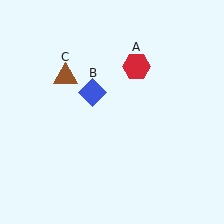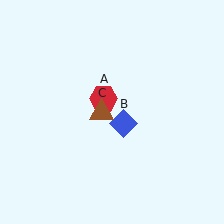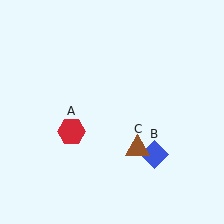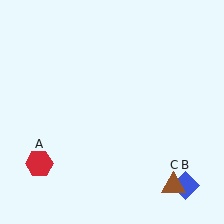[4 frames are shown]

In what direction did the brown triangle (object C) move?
The brown triangle (object C) moved down and to the right.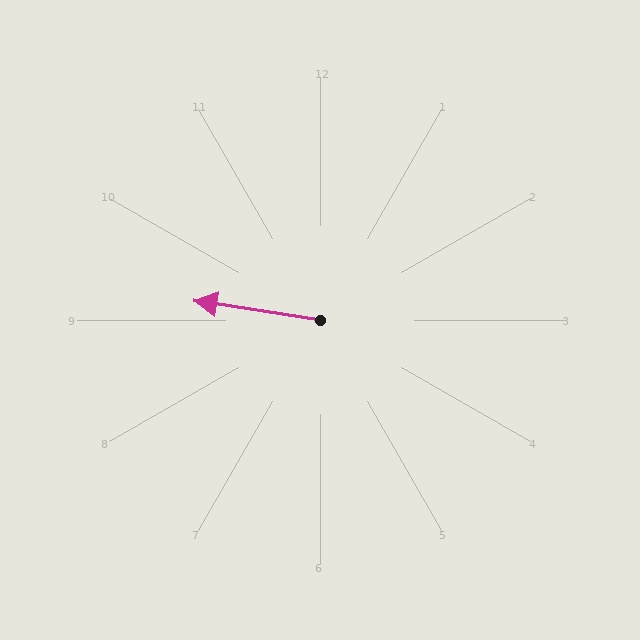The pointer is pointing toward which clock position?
Roughly 9 o'clock.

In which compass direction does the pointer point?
West.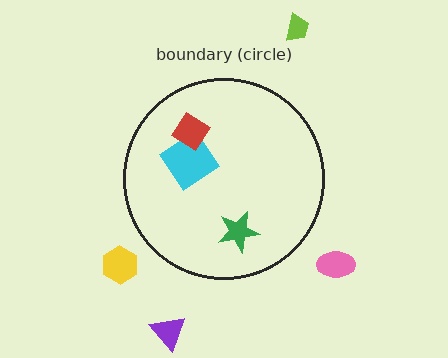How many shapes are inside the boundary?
3 inside, 4 outside.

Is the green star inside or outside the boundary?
Inside.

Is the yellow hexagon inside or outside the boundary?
Outside.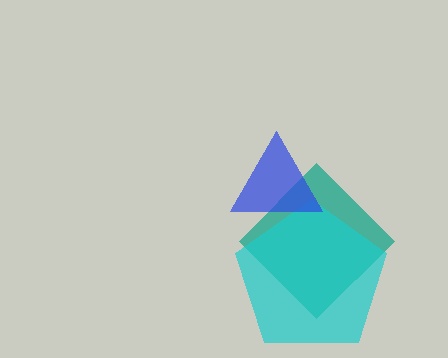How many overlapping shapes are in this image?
There are 3 overlapping shapes in the image.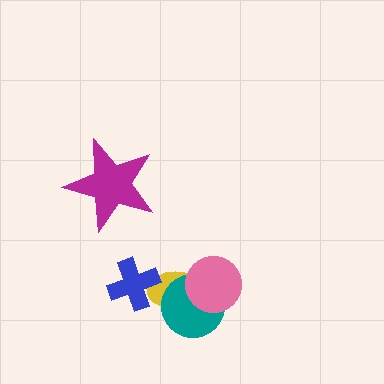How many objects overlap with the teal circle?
2 objects overlap with the teal circle.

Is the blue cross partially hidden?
No, no other shape covers it.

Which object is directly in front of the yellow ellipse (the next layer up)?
The teal circle is directly in front of the yellow ellipse.